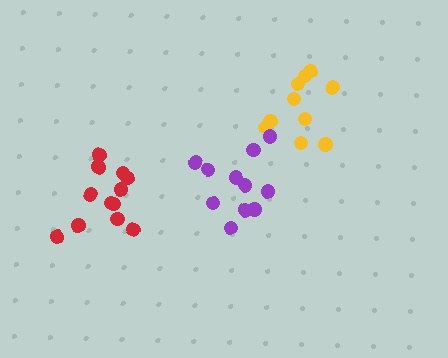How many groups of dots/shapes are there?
There are 3 groups.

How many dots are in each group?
Group 1: 10 dots, Group 2: 12 dots, Group 3: 11 dots (33 total).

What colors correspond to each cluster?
The clusters are colored: yellow, red, purple.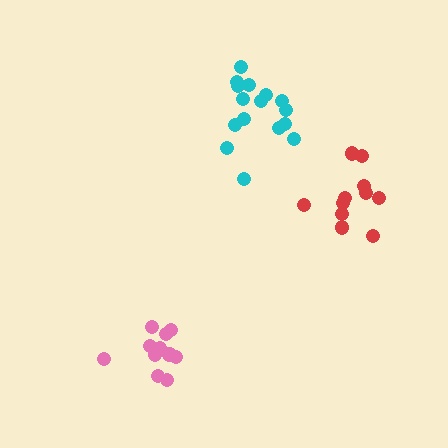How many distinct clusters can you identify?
There are 3 distinct clusters.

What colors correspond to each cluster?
The clusters are colored: cyan, red, pink.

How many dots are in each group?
Group 1: 17 dots, Group 2: 11 dots, Group 3: 12 dots (40 total).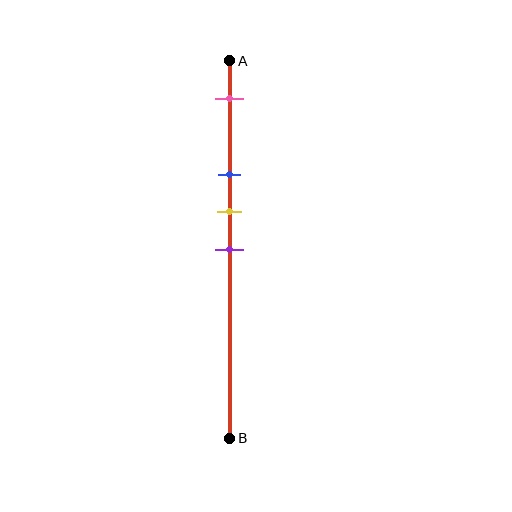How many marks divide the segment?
There are 4 marks dividing the segment.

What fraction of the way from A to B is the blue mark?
The blue mark is approximately 30% (0.3) of the way from A to B.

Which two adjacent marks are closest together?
The yellow and purple marks are the closest adjacent pair.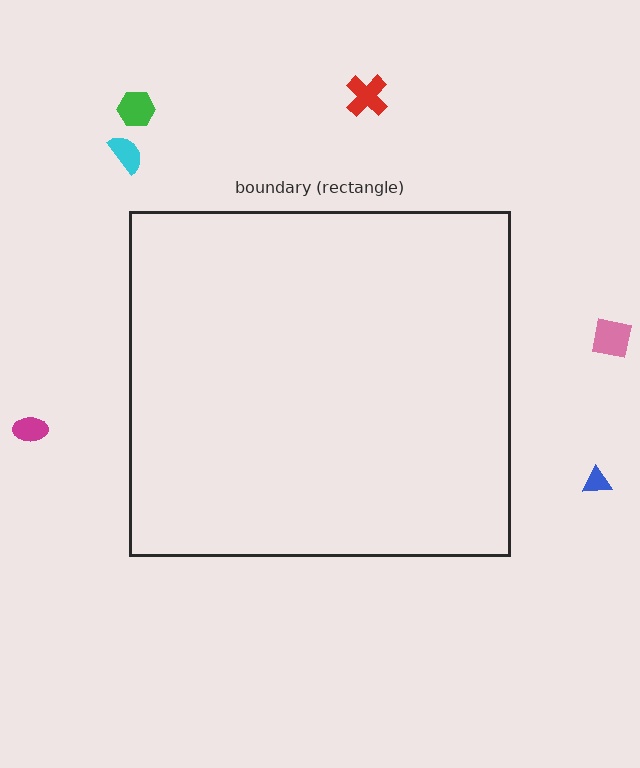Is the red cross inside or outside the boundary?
Outside.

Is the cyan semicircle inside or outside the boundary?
Outside.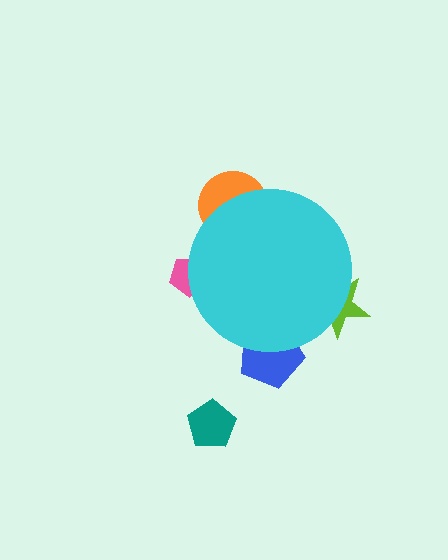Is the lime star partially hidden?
Yes, the lime star is partially hidden behind the cyan circle.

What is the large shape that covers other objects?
A cyan circle.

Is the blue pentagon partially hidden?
Yes, the blue pentagon is partially hidden behind the cyan circle.